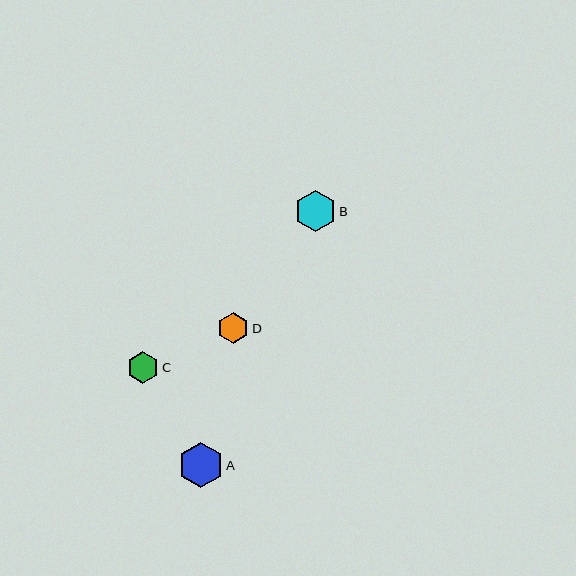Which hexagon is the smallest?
Hexagon D is the smallest with a size of approximately 31 pixels.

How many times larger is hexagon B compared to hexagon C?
Hexagon B is approximately 1.3 times the size of hexagon C.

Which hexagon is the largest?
Hexagon A is the largest with a size of approximately 45 pixels.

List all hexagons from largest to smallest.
From largest to smallest: A, B, C, D.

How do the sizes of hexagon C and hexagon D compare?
Hexagon C and hexagon D are approximately the same size.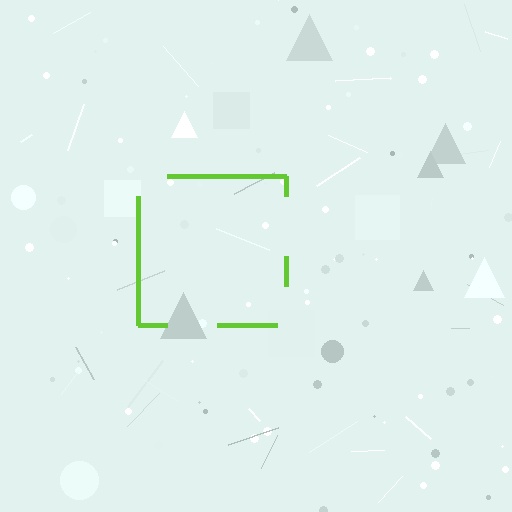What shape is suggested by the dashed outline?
The dashed outline suggests a square.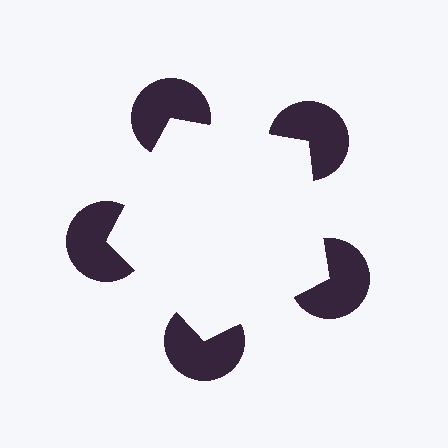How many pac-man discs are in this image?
There are 5 — one at each vertex of the illusory pentagon.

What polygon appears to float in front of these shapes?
An illusory pentagon — its edges are inferred from the aligned wedge cuts in the pac-man discs, not physically drawn.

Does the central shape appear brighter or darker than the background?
It typically appears slightly brighter than the background, even though no actual brightness change is drawn.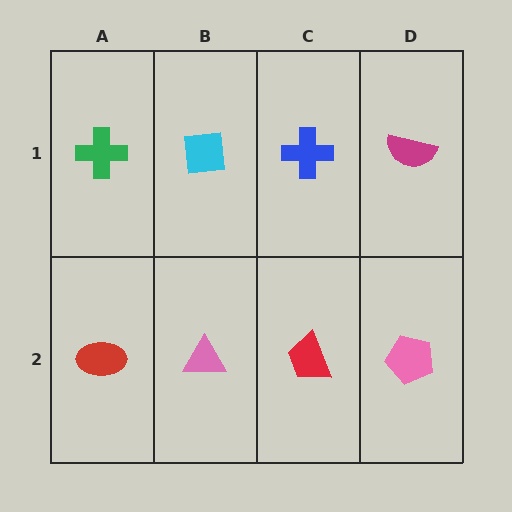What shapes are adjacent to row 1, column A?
A red ellipse (row 2, column A), a cyan square (row 1, column B).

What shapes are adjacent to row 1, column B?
A pink triangle (row 2, column B), a green cross (row 1, column A), a blue cross (row 1, column C).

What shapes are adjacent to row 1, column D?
A pink pentagon (row 2, column D), a blue cross (row 1, column C).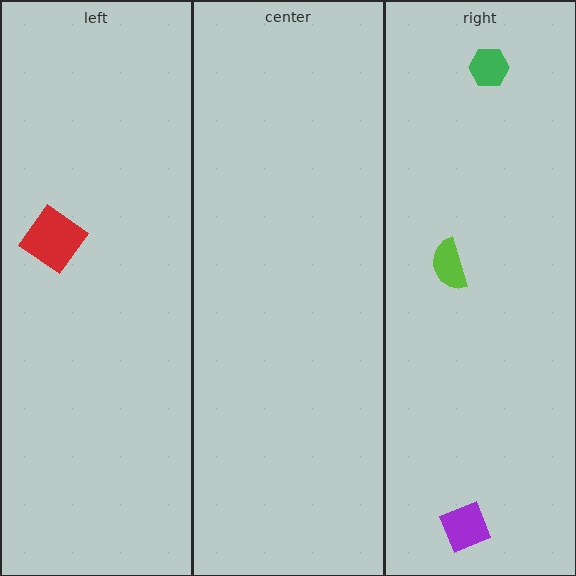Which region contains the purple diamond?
The right region.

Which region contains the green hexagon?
The right region.